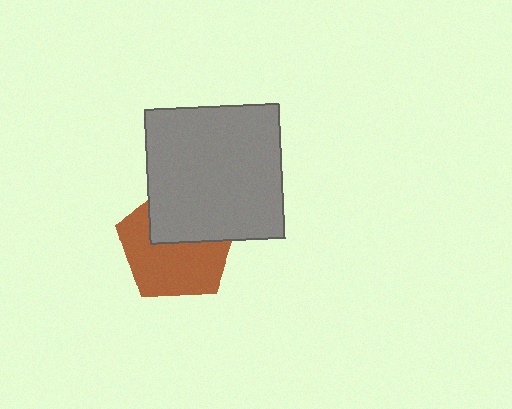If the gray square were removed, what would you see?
You would see the complete brown pentagon.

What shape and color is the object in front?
The object in front is a gray square.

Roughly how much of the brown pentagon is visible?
About half of it is visible (roughly 59%).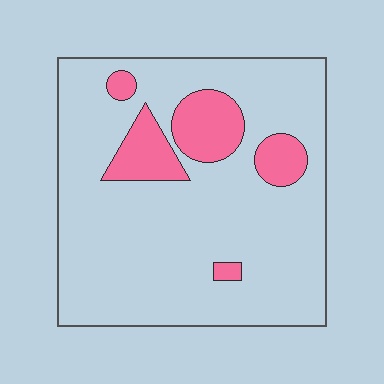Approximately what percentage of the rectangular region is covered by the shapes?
Approximately 15%.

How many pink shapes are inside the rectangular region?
5.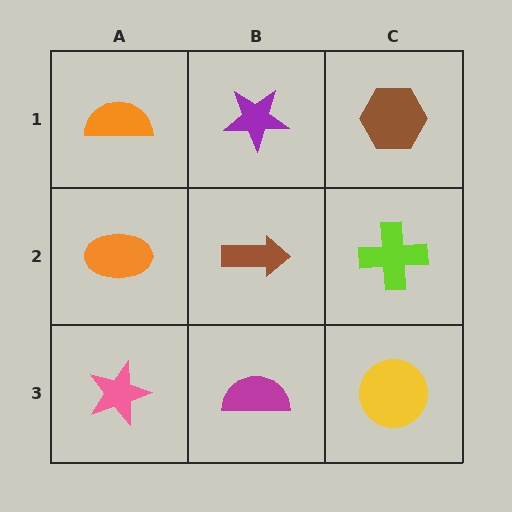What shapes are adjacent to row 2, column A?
An orange semicircle (row 1, column A), a pink star (row 3, column A), a brown arrow (row 2, column B).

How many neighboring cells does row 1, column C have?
2.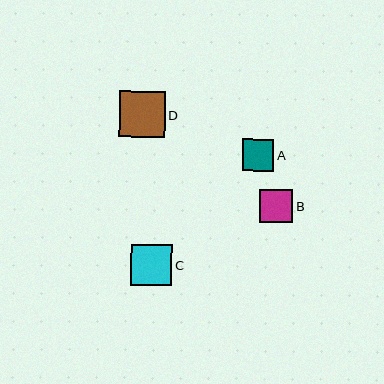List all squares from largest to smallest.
From largest to smallest: D, C, B, A.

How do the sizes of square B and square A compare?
Square B and square A are approximately the same size.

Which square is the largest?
Square D is the largest with a size of approximately 45 pixels.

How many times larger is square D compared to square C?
Square D is approximately 1.1 times the size of square C.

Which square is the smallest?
Square A is the smallest with a size of approximately 31 pixels.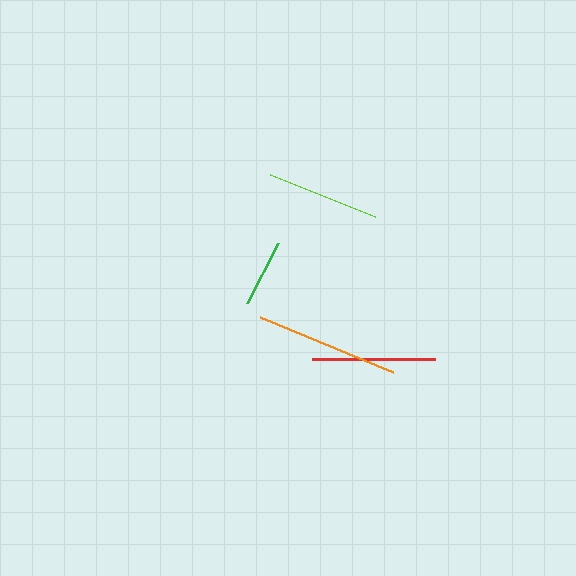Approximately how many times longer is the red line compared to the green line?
The red line is approximately 1.8 times the length of the green line.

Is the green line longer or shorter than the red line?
The red line is longer than the green line.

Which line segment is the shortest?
The green line is the shortest at approximately 68 pixels.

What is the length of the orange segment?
The orange segment is approximately 144 pixels long.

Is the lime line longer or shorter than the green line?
The lime line is longer than the green line.